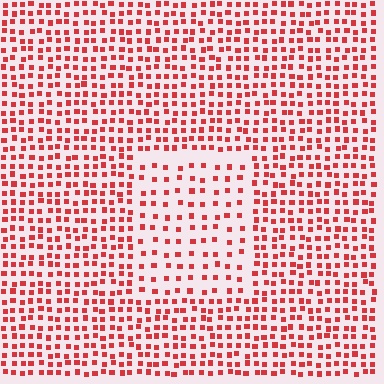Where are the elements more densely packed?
The elements are more densely packed outside the rectangle boundary.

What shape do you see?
I see a rectangle.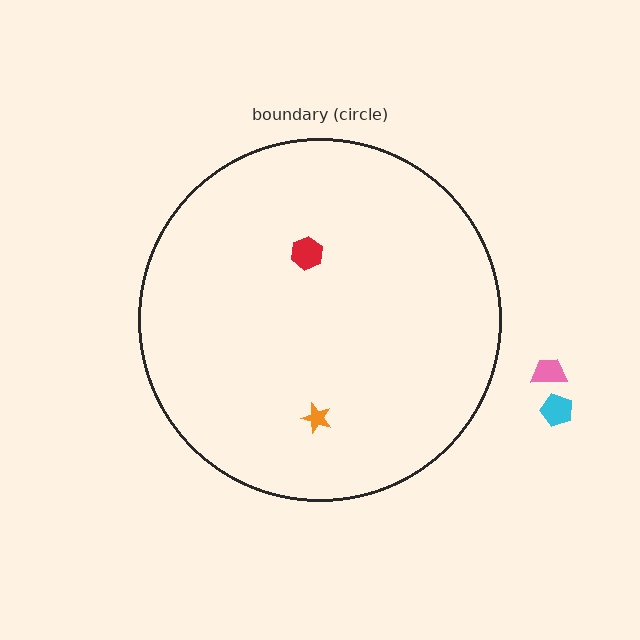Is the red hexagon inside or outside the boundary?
Inside.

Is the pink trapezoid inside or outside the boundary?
Outside.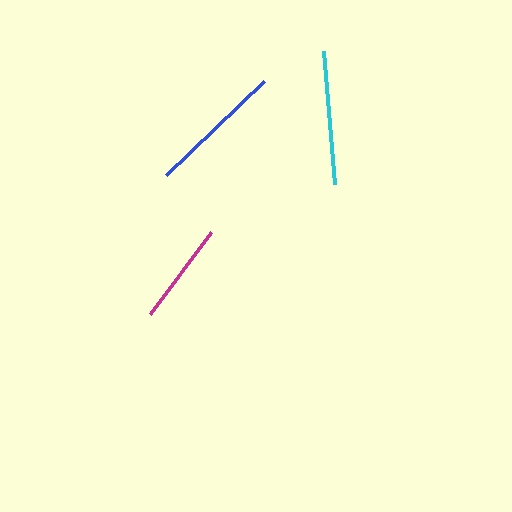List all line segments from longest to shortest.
From longest to shortest: blue, cyan, magenta.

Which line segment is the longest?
The blue line is the longest at approximately 137 pixels.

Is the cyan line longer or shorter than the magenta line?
The cyan line is longer than the magenta line.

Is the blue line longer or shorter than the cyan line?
The blue line is longer than the cyan line.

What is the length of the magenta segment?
The magenta segment is approximately 102 pixels long.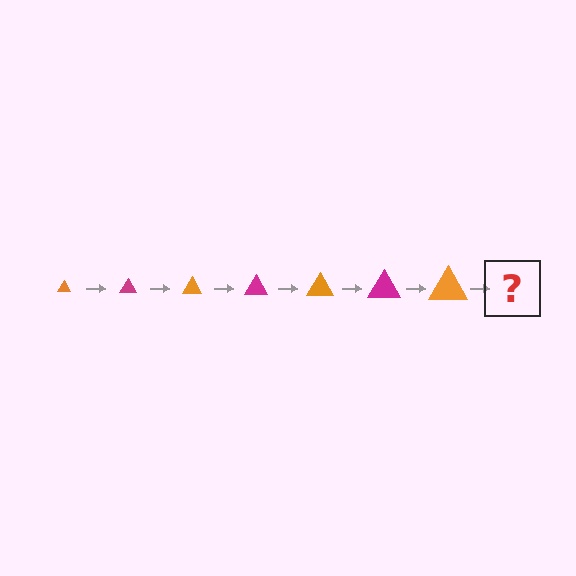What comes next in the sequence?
The next element should be a magenta triangle, larger than the previous one.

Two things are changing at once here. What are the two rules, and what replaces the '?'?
The two rules are that the triangle grows larger each step and the color cycles through orange and magenta. The '?' should be a magenta triangle, larger than the previous one.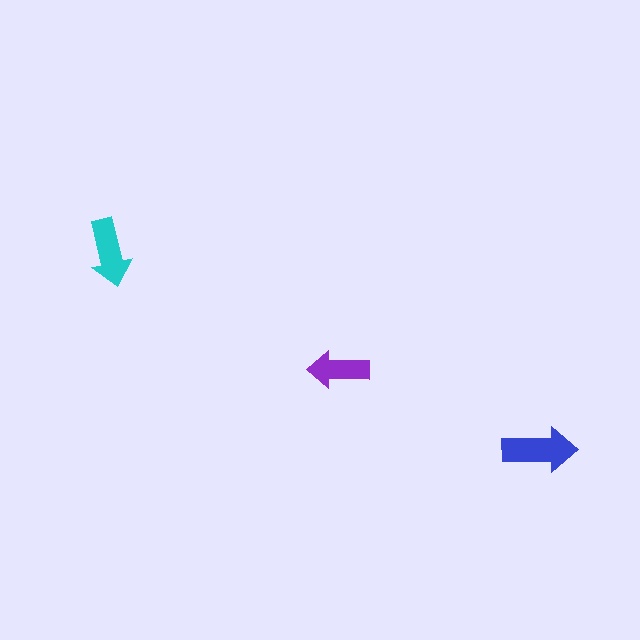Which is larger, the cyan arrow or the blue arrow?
The blue one.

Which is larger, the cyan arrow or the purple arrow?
The cyan one.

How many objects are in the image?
There are 3 objects in the image.